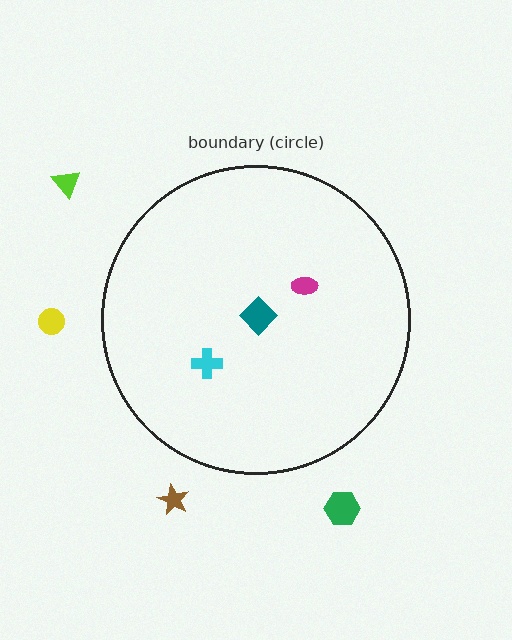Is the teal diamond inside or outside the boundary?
Inside.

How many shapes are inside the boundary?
3 inside, 4 outside.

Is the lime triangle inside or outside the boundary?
Outside.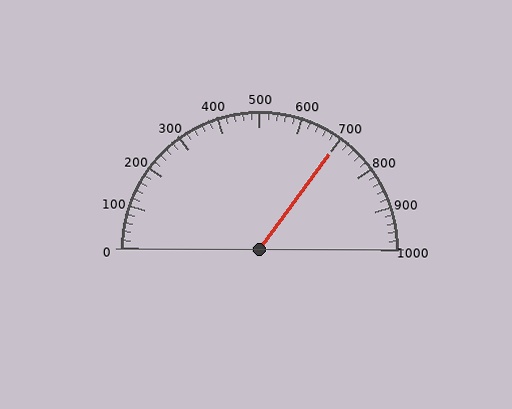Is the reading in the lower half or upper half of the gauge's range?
The reading is in the upper half of the range (0 to 1000).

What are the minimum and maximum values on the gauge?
The gauge ranges from 0 to 1000.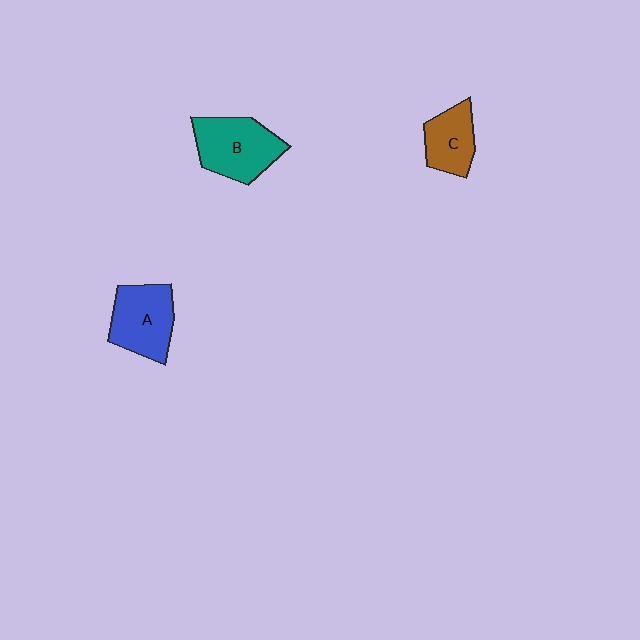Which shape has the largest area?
Shape B (teal).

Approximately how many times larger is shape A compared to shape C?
Approximately 1.4 times.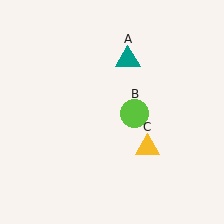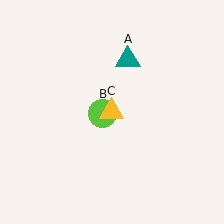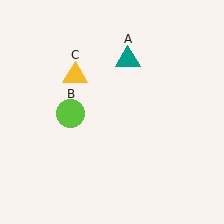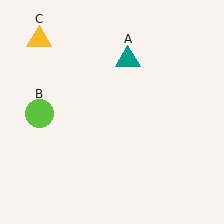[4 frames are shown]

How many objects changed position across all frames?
2 objects changed position: lime circle (object B), yellow triangle (object C).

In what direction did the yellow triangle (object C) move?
The yellow triangle (object C) moved up and to the left.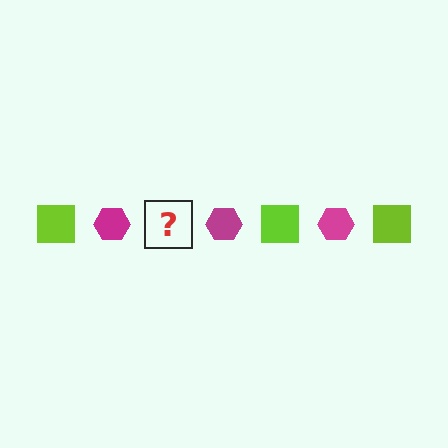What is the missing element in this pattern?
The missing element is a lime square.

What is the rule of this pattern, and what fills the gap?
The rule is that the pattern alternates between lime square and magenta hexagon. The gap should be filled with a lime square.